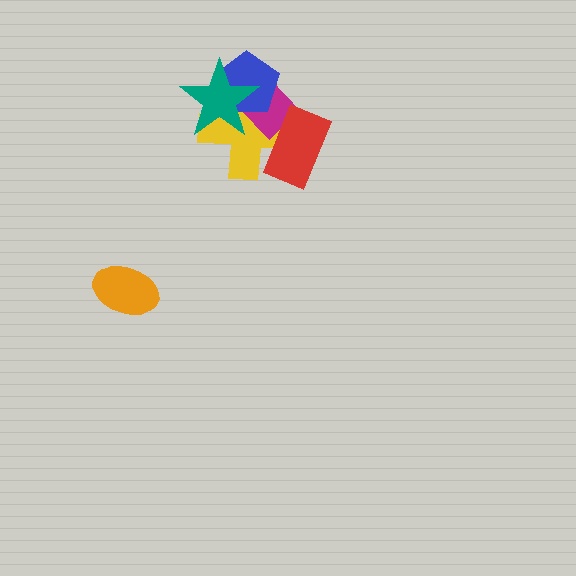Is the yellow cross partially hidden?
Yes, it is partially covered by another shape.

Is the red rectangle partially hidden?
No, no other shape covers it.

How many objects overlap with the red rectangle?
2 objects overlap with the red rectangle.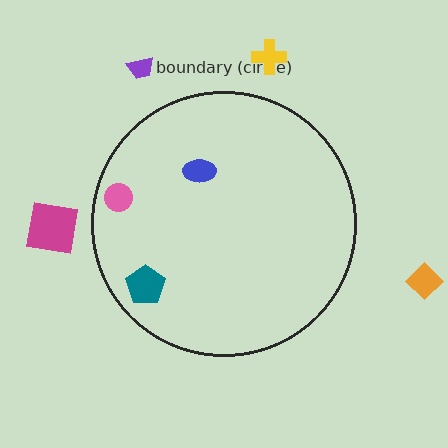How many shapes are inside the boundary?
3 inside, 4 outside.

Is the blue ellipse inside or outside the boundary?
Inside.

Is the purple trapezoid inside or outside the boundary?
Outside.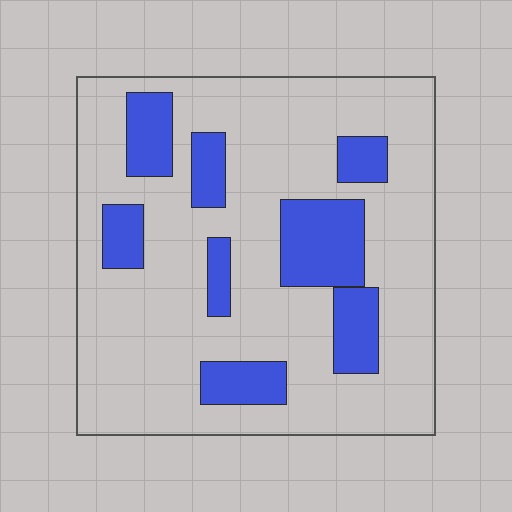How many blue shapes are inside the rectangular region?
8.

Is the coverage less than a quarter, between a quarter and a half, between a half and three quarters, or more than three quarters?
Less than a quarter.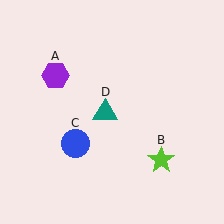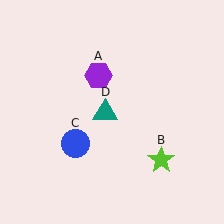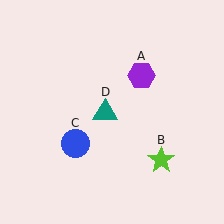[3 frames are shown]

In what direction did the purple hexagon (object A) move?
The purple hexagon (object A) moved right.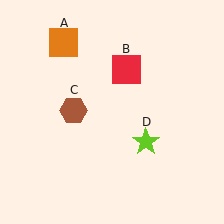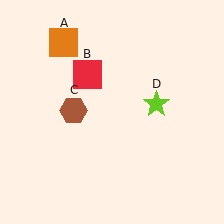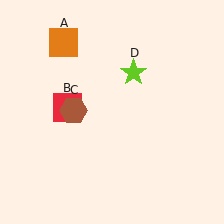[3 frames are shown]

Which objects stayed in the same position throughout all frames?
Orange square (object A) and brown hexagon (object C) remained stationary.